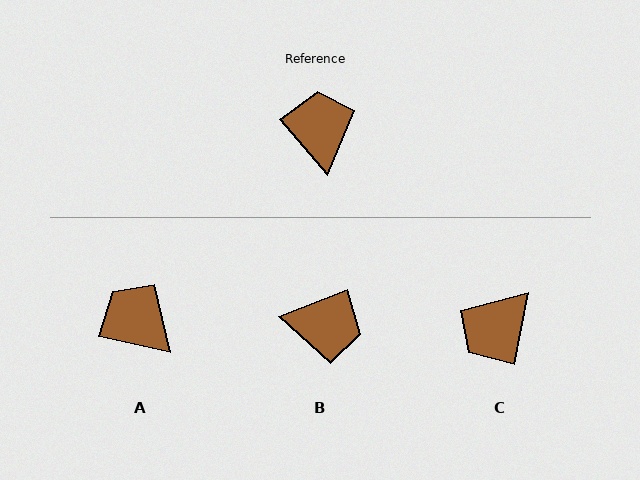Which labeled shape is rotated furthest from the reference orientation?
C, about 128 degrees away.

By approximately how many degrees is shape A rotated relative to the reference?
Approximately 36 degrees counter-clockwise.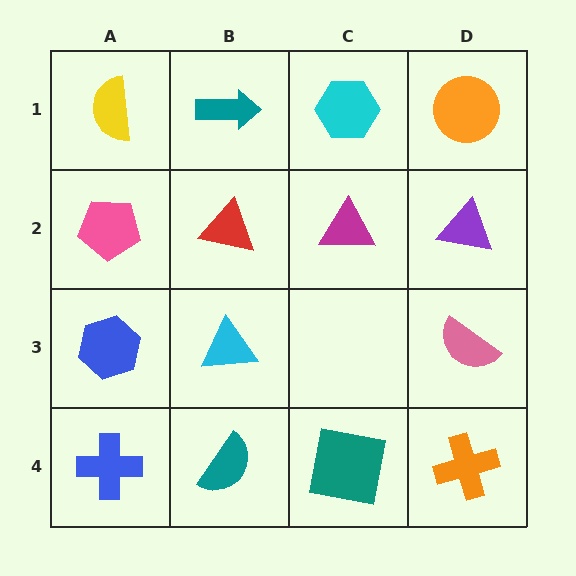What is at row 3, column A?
A blue hexagon.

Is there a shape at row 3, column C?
No, that cell is empty.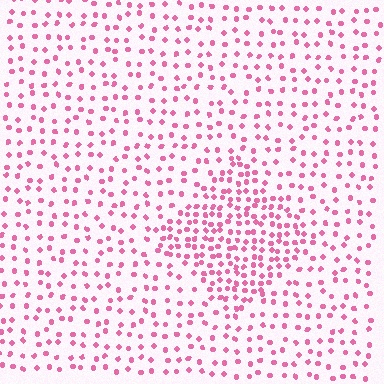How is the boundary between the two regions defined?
The boundary is defined by a change in element density (approximately 2.0x ratio). All elements are the same color, size, and shape.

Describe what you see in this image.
The image contains small pink elements arranged at two different densities. A diamond-shaped region is visible where the elements are more densely packed than the surrounding area.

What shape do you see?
I see a diamond.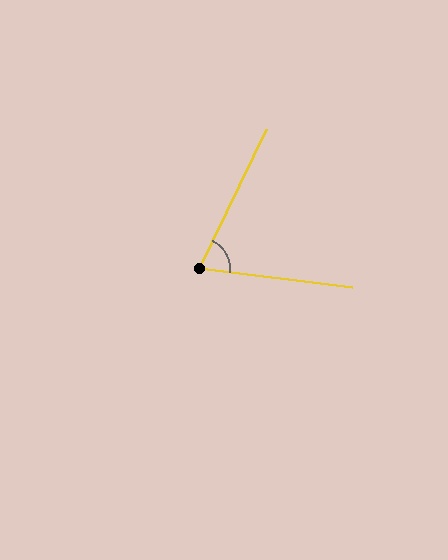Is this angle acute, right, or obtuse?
It is acute.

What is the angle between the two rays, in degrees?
Approximately 71 degrees.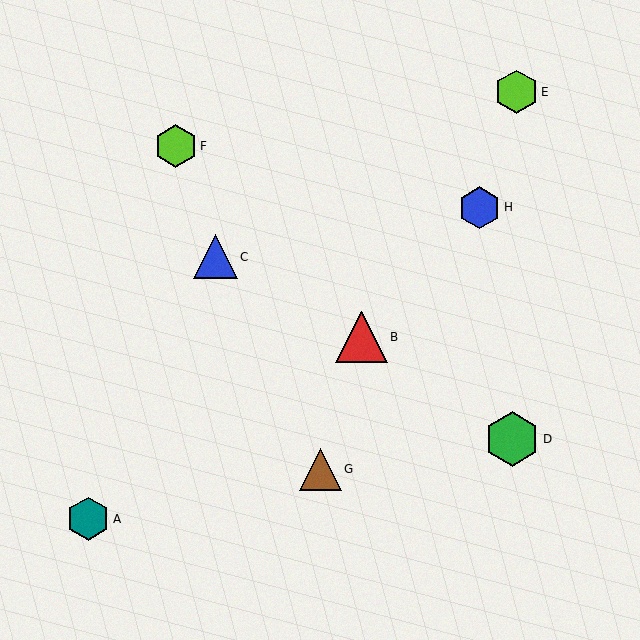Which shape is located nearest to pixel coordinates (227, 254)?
The blue triangle (labeled C) at (215, 257) is nearest to that location.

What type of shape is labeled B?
Shape B is a red triangle.